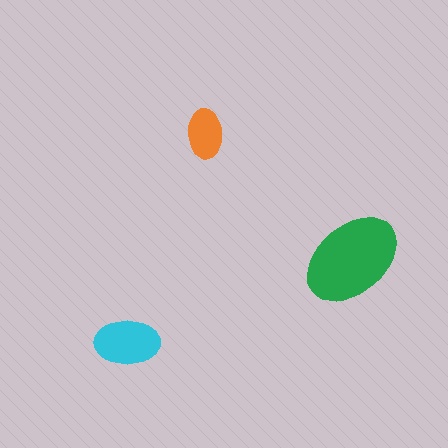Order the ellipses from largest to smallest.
the green one, the cyan one, the orange one.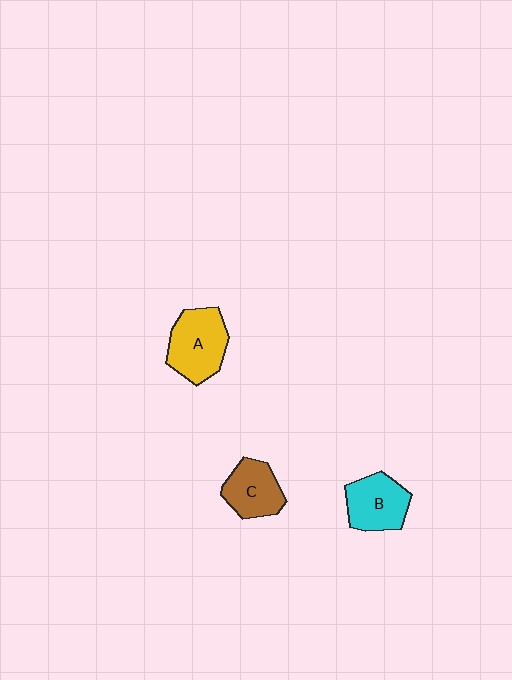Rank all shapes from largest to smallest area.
From largest to smallest: A (yellow), B (cyan), C (brown).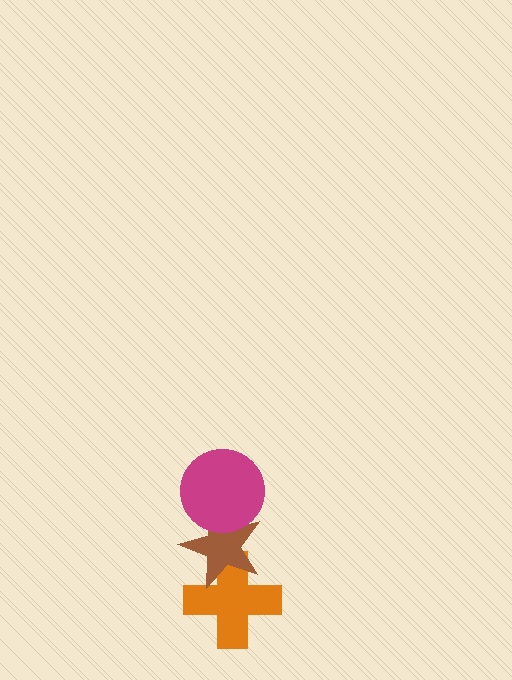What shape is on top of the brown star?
The magenta circle is on top of the brown star.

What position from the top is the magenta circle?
The magenta circle is 1st from the top.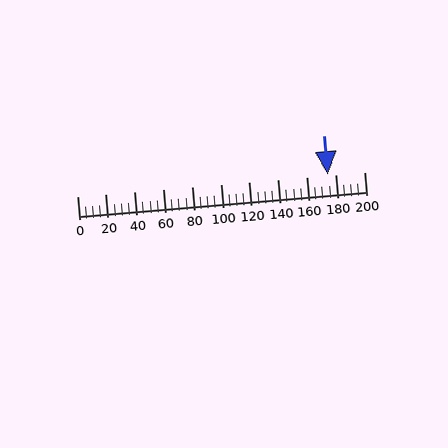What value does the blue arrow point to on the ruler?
The blue arrow points to approximately 174.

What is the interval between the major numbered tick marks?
The major tick marks are spaced 20 units apart.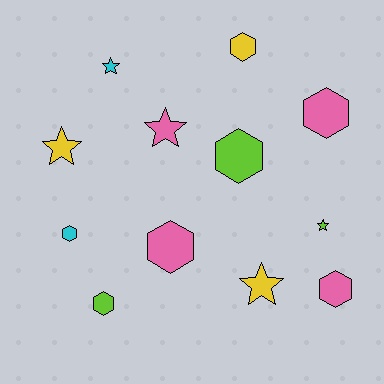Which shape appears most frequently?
Hexagon, with 7 objects.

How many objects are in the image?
There are 12 objects.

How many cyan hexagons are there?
There is 1 cyan hexagon.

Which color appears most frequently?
Pink, with 4 objects.